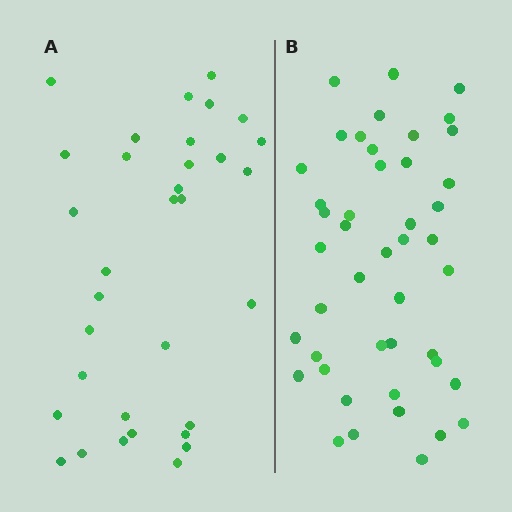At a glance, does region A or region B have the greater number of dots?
Region B (the right region) has more dots.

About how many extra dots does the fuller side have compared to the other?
Region B has roughly 12 or so more dots than region A.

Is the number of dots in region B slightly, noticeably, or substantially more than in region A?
Region B has noticeably more, but not dramatically so. The ratio is roughly 1.4 to 1.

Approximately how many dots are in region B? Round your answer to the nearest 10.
About 40 dots. (The exact count is 45, which rounds to 40.)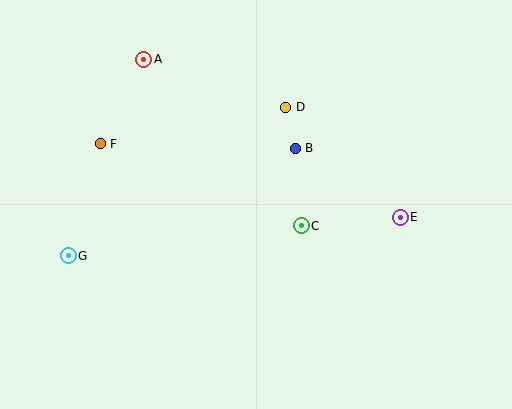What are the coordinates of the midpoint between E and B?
The midpoint between E and B is at (348, 183).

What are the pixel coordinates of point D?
Point D is at (286, 107).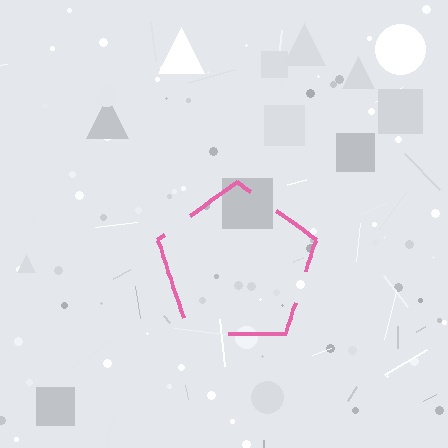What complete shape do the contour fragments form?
The contour fragments form a pentagon.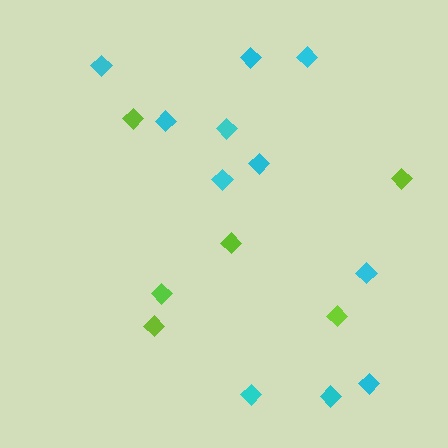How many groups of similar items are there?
There are 2 groups: one group of lime diamonds (6) and one group of cyan diamonds (11).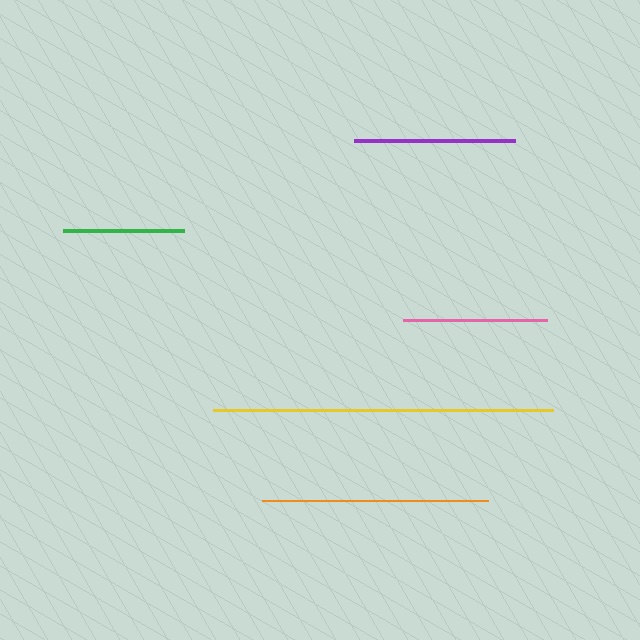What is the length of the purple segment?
The purple segment is approximately 161 pixels long.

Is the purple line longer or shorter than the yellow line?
The yellow line is longer than the purple line.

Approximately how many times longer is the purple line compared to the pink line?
The purple line is approximately 1.1 times the length of the pink line.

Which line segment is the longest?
The yellow line is the longest at approximately 339 pixels.